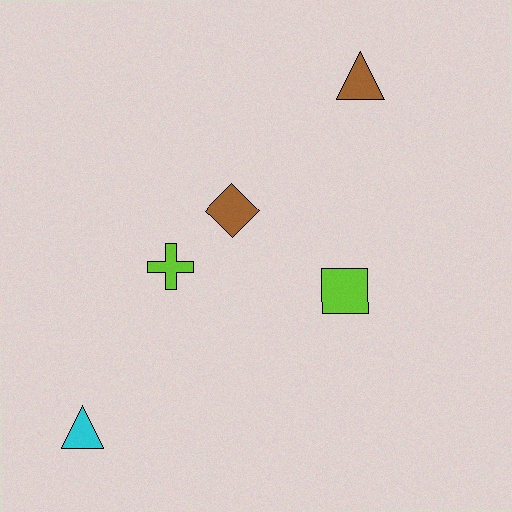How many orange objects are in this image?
There are no orange objects.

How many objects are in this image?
There are 5 objects.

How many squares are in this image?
There is 1 square.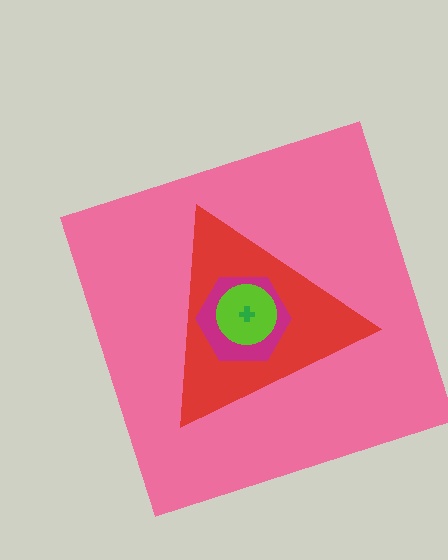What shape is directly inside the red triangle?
The magenta hexagon.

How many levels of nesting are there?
5.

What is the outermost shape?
The pink square.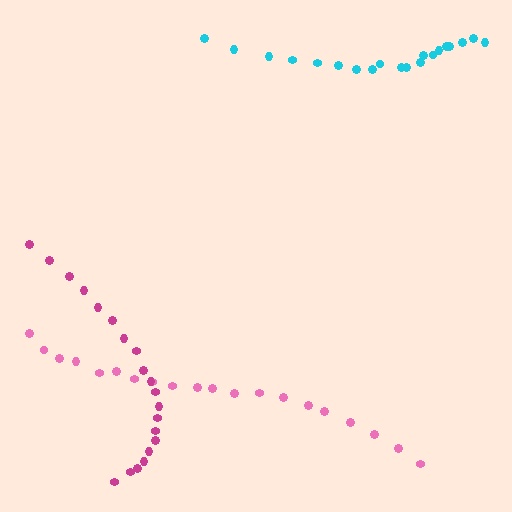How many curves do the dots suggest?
There are 3 distinct paths.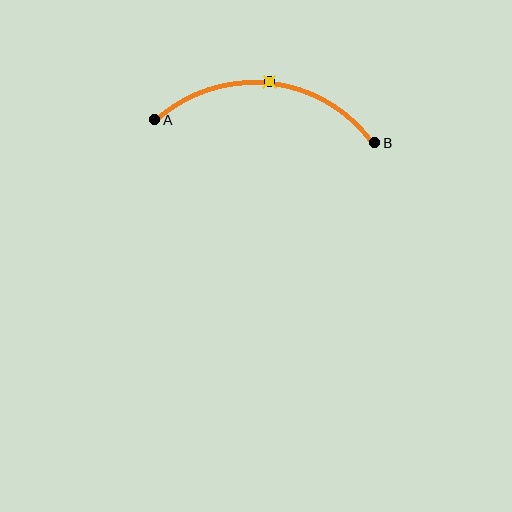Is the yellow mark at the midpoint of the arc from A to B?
Yes. The yellow mark lies on the arc at equal arc-length from both A and B — it is the arc midpoint.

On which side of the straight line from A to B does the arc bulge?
The arc bulges above the straight line connecting A and B.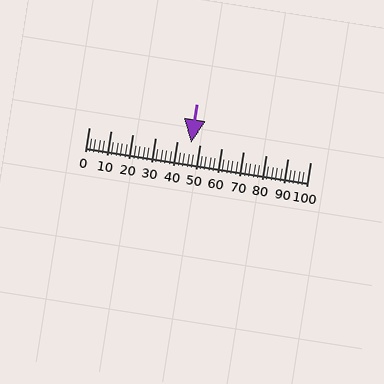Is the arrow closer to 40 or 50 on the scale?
The arrow is closer to 50.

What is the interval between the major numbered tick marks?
The major tick marks are spaced 10 units apart.